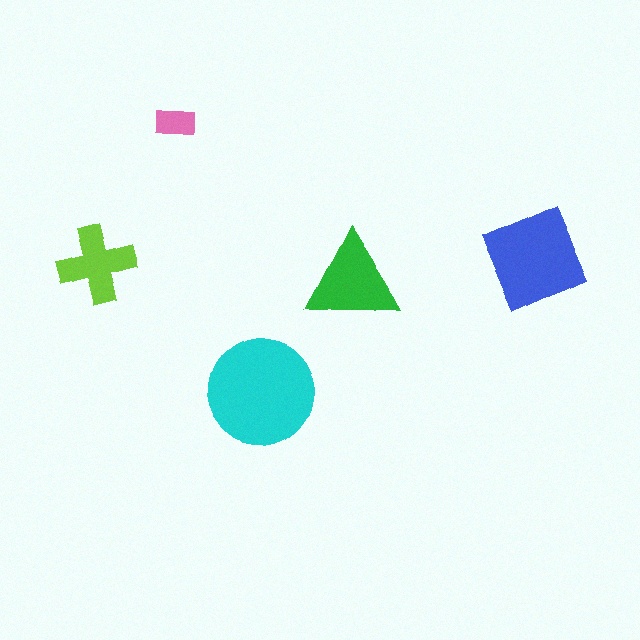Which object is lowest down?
The cyan circle is bottommost.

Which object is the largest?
The cyan circle.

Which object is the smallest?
The pink rectangle.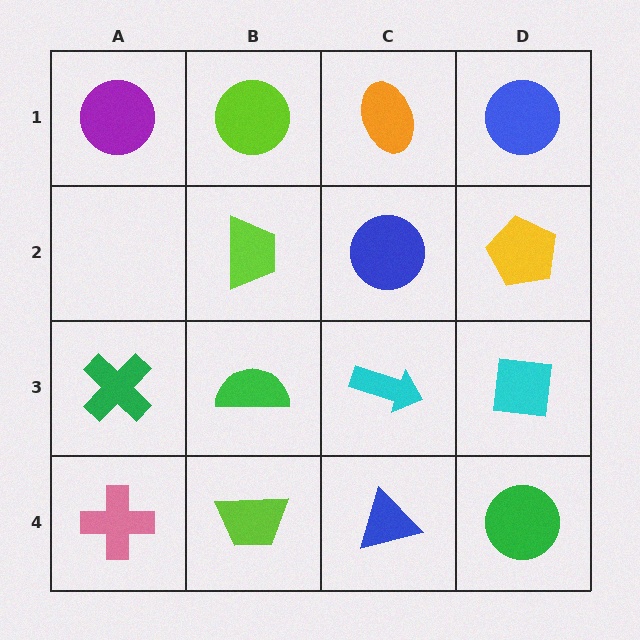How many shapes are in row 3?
4 shapes.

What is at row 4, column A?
A pink cross.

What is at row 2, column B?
A lime trapezoid.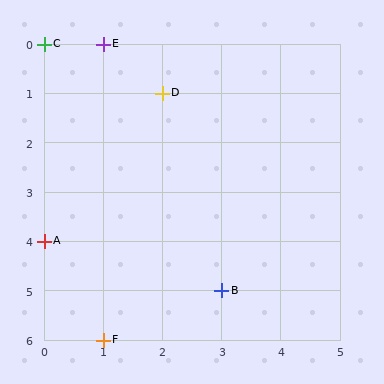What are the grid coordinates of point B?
Point B is at grid coordinates (3, 5).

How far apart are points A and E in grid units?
Points A and E are 1 column and 4 rows apart (about 4.1 grid units diagonally).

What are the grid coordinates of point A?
Point A is at grid coordinates (0, 4).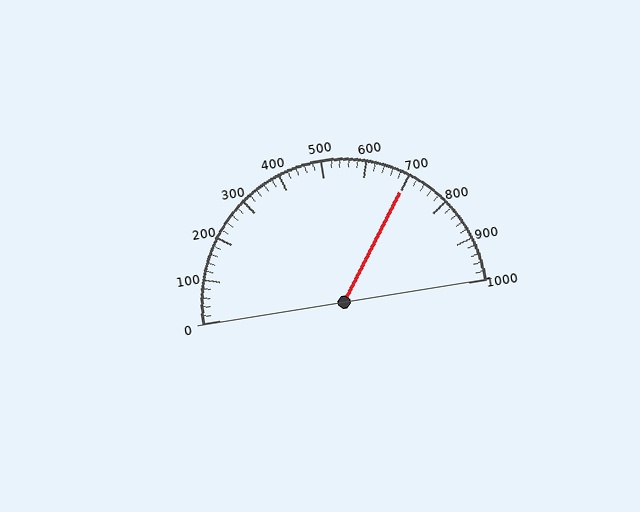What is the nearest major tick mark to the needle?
The nearest major tick mark is 700.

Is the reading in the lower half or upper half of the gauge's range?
The reading is in the upper half of the range (0 to 1000).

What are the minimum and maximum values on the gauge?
The gauge ranges from 0 to 1000.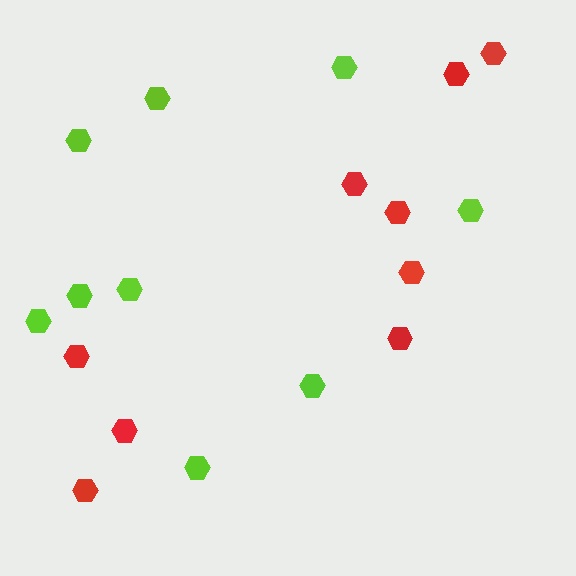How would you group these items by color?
There are 2 groups: one group of red hexagons (9) and one group of lime hexagons (9).